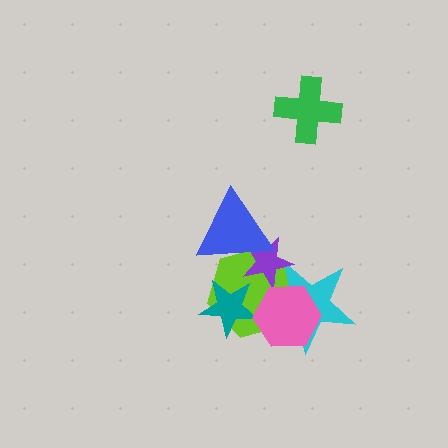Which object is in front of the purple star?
The blue triangle is in front of the purple star.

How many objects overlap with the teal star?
2 objects overlap with the teal star.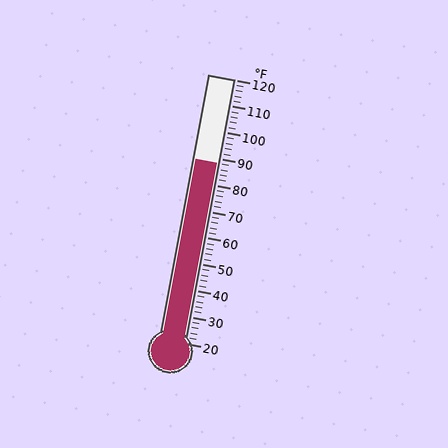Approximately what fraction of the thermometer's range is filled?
The thermometer is filled to approximately 70% of its range.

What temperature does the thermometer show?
The thermometer shows approximately 88°F.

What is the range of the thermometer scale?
The thermometer scale ranges from 20°F to 120°F.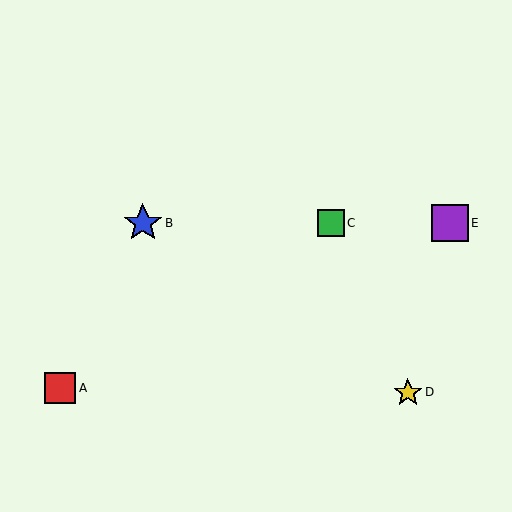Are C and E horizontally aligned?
Yes, both are at y≈223.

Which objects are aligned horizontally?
Objects B, C, E are aligned horizontally.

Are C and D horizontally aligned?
No, C is at y≈223 and D is at y≈392.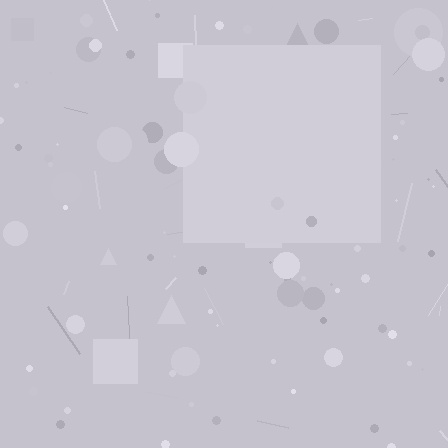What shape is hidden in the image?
A square is hidden in the image.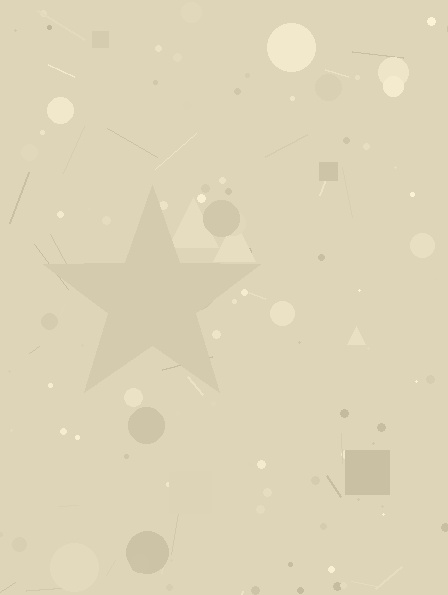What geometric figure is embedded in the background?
A star is embedded in the background.